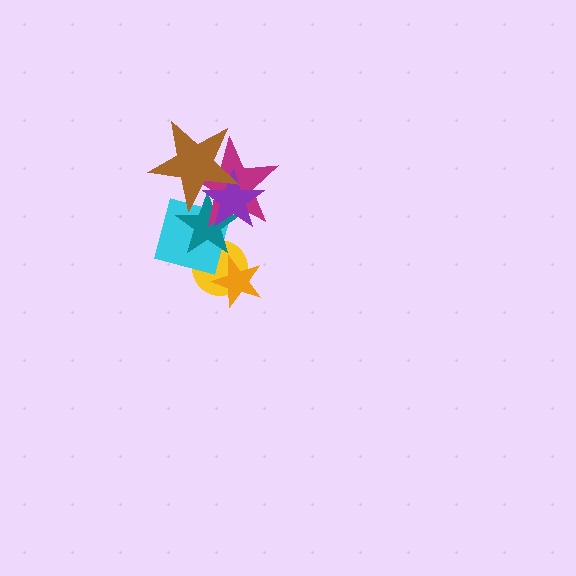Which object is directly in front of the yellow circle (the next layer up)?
The cyan square is directly in front of the yellow circle.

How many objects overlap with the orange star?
2 objects overlap with the orange star.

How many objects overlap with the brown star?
4 objects overlap with the brown star.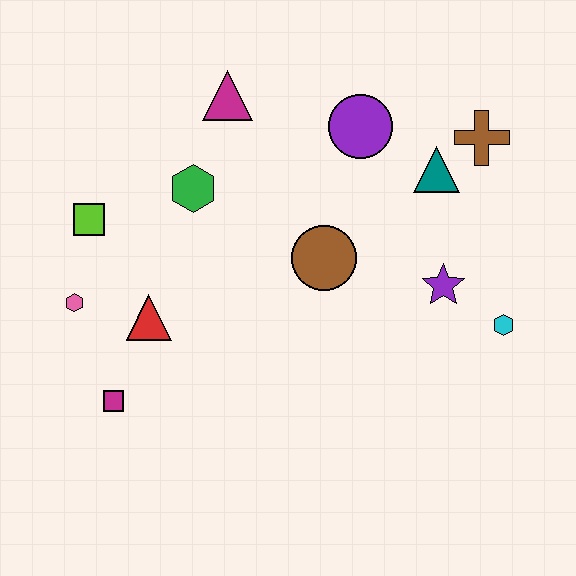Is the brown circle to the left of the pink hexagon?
No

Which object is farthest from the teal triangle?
The magenta square is farthest from the teal triangle.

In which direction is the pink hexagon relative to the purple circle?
The pink hexagon is to the left of the purple circle.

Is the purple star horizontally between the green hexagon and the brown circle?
No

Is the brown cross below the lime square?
No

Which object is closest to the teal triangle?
The brown cross is closest to the teal triangle.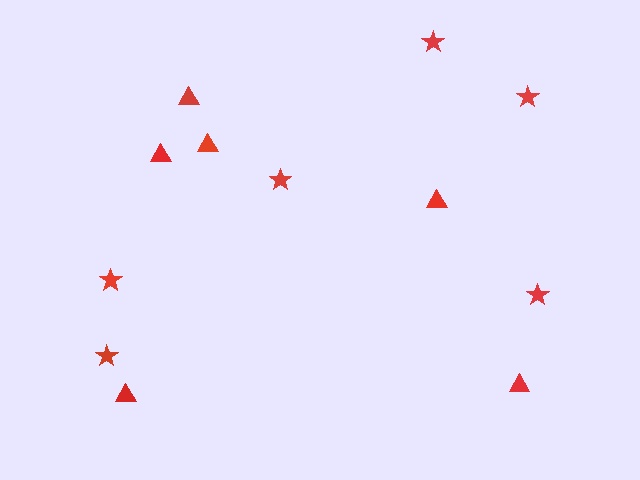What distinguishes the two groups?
There are 2 groups: one group of stars (6) and one group of triangles (6).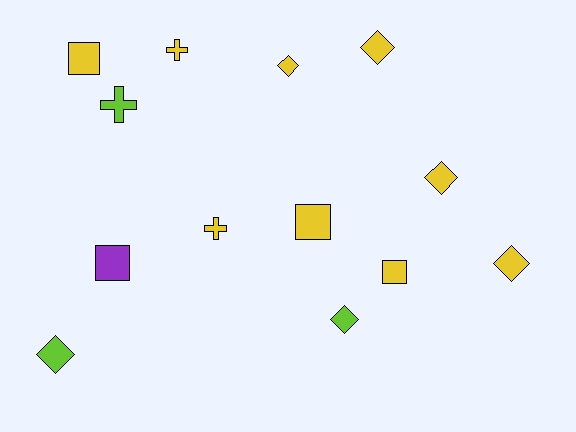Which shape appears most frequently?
Diamond, with 6 objects.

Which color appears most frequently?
Yellow, with 9 objects.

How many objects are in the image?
There are 13 objects.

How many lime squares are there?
There are no lime squares.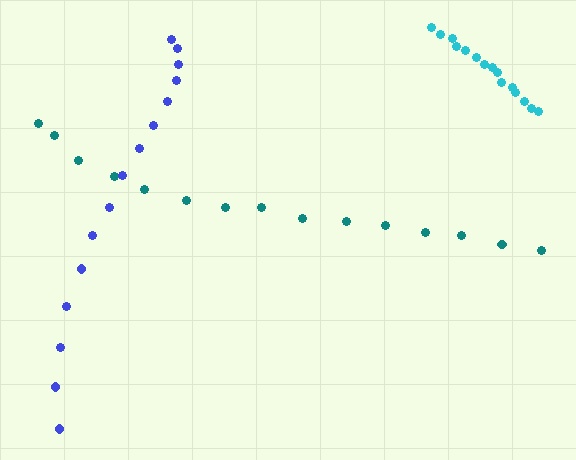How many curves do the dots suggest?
There are 3 distinct paths.